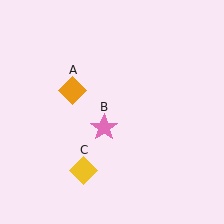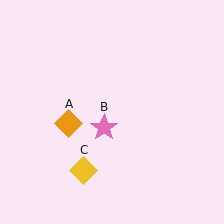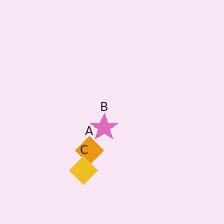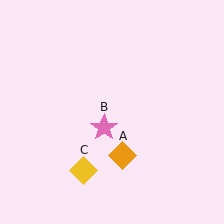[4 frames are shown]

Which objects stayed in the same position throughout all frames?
Pink star (object B) and yellow diamond (object C) remained stationary.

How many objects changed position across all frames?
1 object changed position: orange diamond (object A).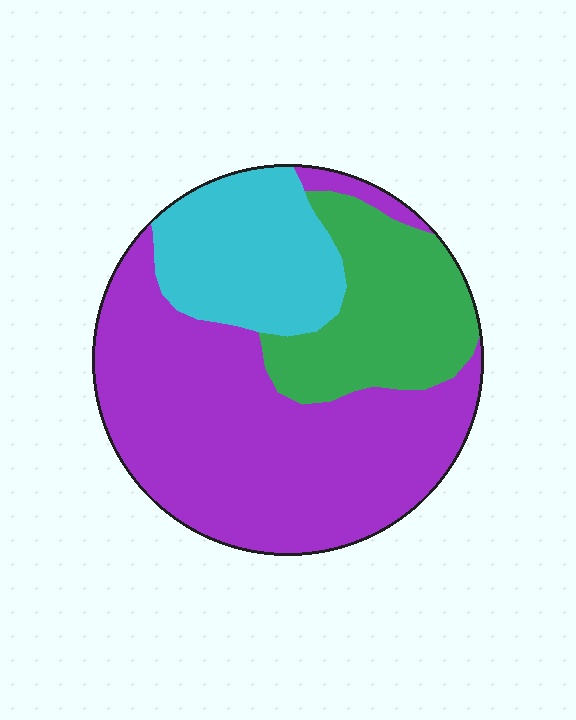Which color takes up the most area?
Purple, at roughly 55%.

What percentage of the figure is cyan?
Cyan covers about 20% of the figure.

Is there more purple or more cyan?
Purple.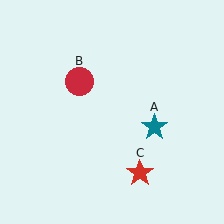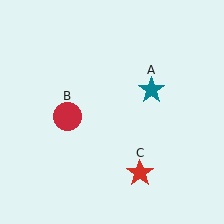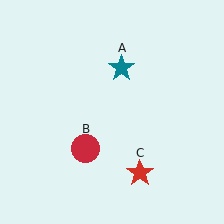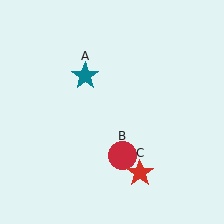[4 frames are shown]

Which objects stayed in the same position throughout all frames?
Red star (object C) remained stationary.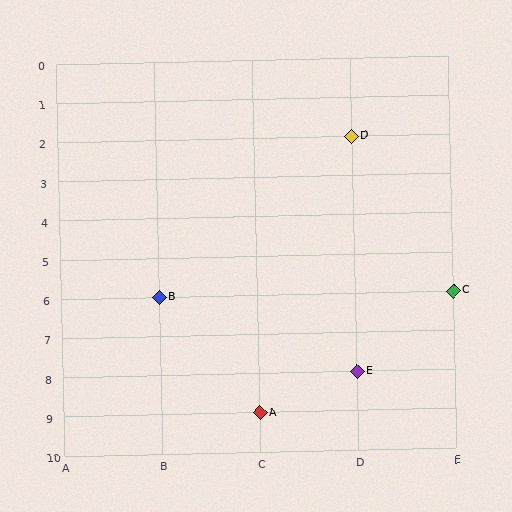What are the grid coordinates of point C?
Point C is at grid coordinates (E, 6).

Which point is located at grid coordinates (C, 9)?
Point A is at (C, 9).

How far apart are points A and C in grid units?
Points A and C are 2 columns and 3 rows apart (about 3.6 grid units diagonally).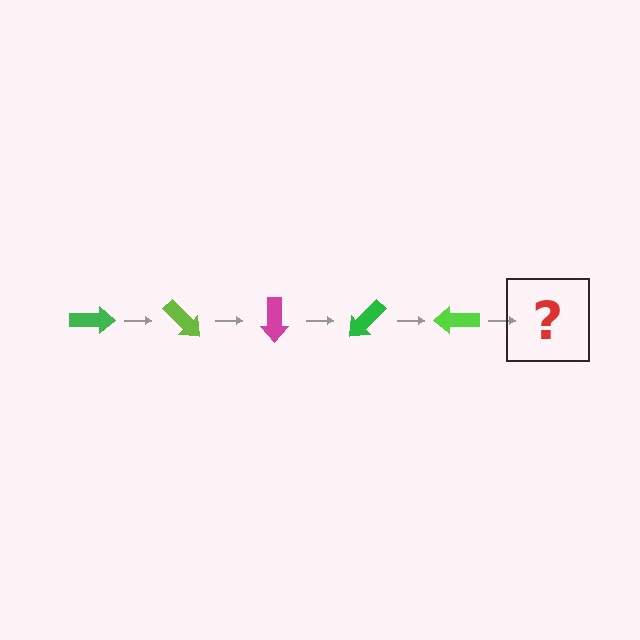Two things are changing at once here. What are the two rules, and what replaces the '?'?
The two rules are that it rotates 45 degrees each step and the color cycles through green, lime, and magenta. The '?' should be a magenta arrow, rotated 225 degrees from the start.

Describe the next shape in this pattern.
It should be a magenta arrow, rotated 225 degrees from the start.